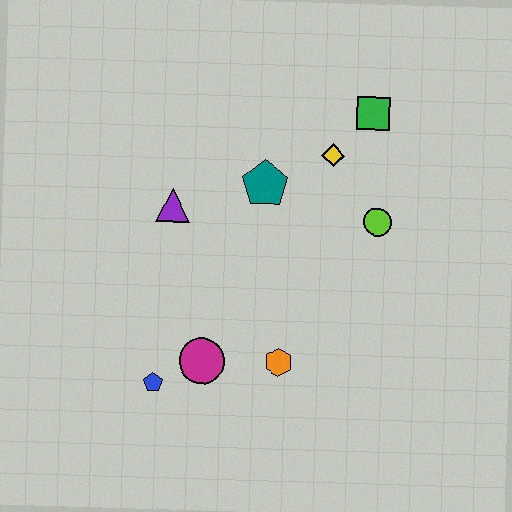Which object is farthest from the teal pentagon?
The blue pentagon is farthest from the teal pentagon.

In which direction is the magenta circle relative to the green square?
The magenta circle is below the green square.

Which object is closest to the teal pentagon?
The yellow diamond is closest to the teal pentagon.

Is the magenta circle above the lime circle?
No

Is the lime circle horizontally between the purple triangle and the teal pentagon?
No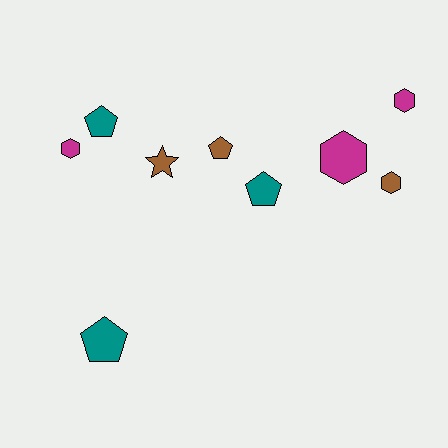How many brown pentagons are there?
There is 1 brown pentagon.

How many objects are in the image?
There are 9 objects.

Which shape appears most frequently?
Hexagon, with 4 objects.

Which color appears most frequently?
Brown, with 3 objects.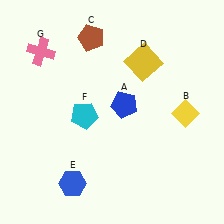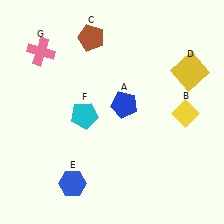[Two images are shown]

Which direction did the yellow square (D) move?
The yellow square (D) moved right.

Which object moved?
The yellow square (D) moved right.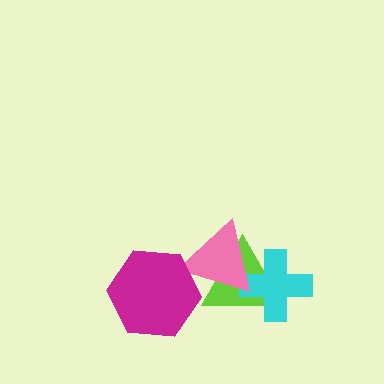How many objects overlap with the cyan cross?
2 objects overlap with the cyan cross.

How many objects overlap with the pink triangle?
3 objects overlap with the pink triangle.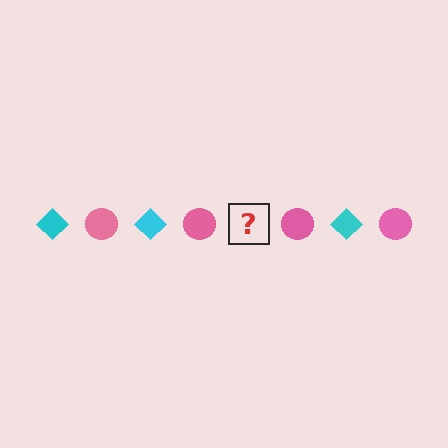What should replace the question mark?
The question mark should be replaced with a cyan diamond.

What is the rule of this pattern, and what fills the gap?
The rule is that the pattern alternates between cyan diamond and pink circle. The gap should be filled with a cyan diamond.